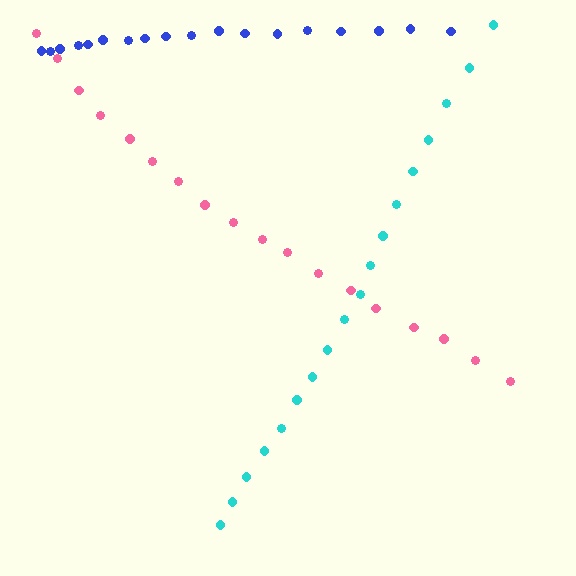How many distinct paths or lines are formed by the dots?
There are 3 distinct paths.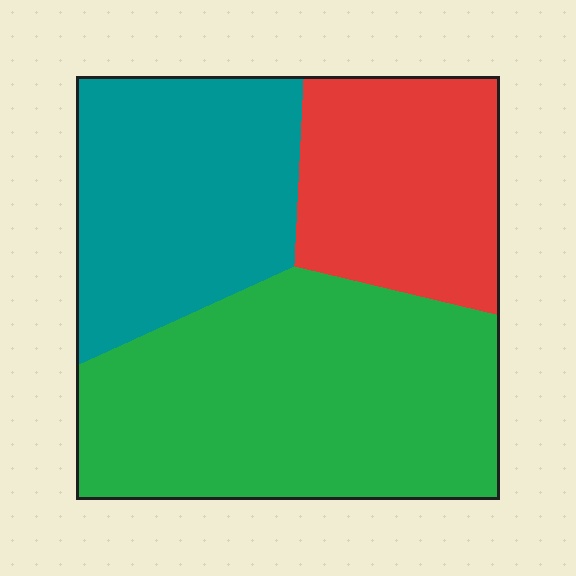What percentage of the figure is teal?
Teal takes up about one third (1/3) of the figure.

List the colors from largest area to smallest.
From largest to smallest: green, teal, red.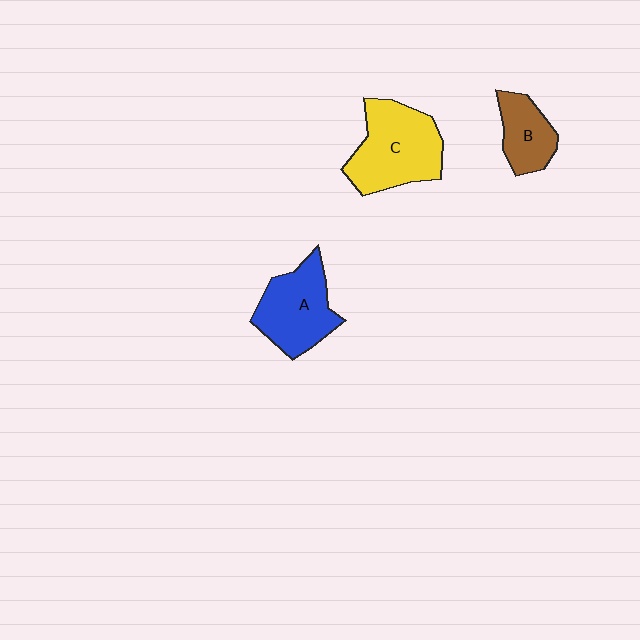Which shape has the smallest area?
Shape B (brown).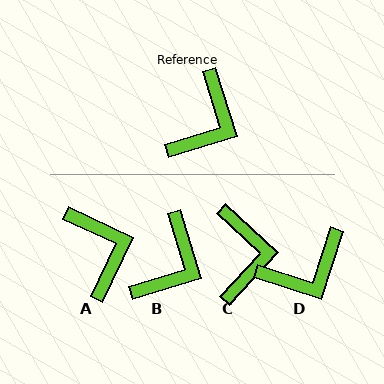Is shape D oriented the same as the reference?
No, it is off by about 35 degrees.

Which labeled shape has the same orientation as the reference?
B.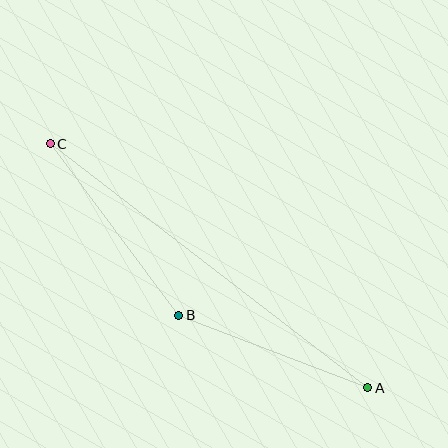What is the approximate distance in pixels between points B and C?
The distance between B and C is approximately 214 pixels.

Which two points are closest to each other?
Points A and B are closest to each other.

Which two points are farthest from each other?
Points A and C are farthest from each other.